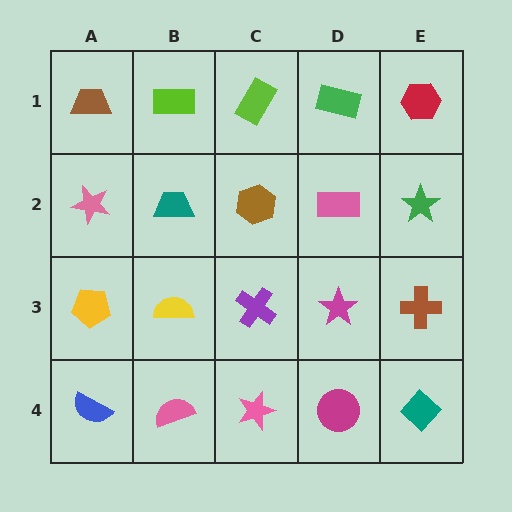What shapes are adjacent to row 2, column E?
A red hexagon (row 1, column E), a brown cross (row 3, column E), a pink rectangle (row 2, column D).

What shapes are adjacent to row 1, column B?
A teal trapezoid (row 2, column B), a brown trapezoid (row 1, column A), a lime rectangle (row 1, column C).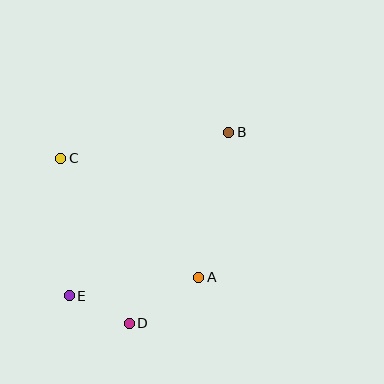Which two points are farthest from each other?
Points B and E are farthest from each other.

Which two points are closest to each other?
Points D and E are closest to each other.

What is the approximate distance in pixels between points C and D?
The distance between C and D is approximately 178 pixels.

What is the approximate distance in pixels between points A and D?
The distance between A and D is approximately 83 pixels.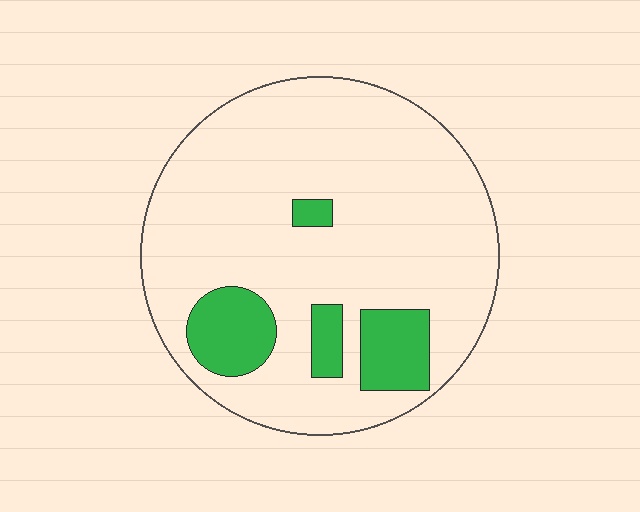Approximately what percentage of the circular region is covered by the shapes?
Approximately 15%.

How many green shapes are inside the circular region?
4.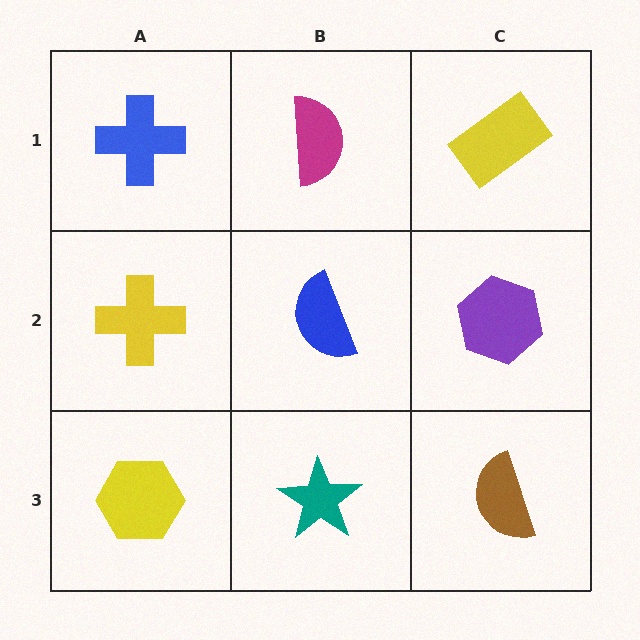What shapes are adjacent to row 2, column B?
A magenta semicircle (row 1, column B), a teal star (row 3, column B), a yellow cross (row 2, column A), a purple hexagon (row 2, column C).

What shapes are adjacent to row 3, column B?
A blue semicircle (row 2, column B), a yellow hexagon (row 3, column A), a brown semicircle (row 3, column C).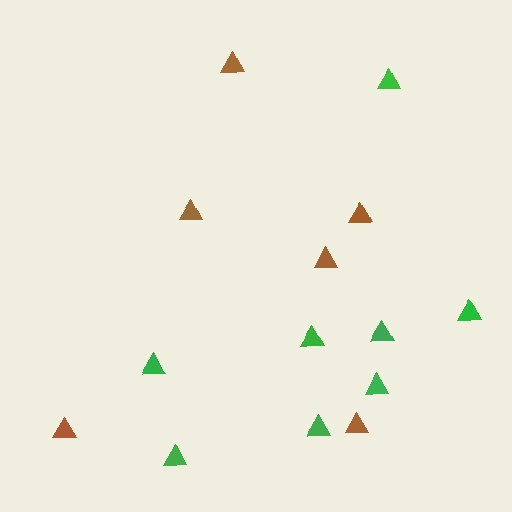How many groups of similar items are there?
There are 2 groups: one group of green triangles (8) and one group of brown triangles (6).